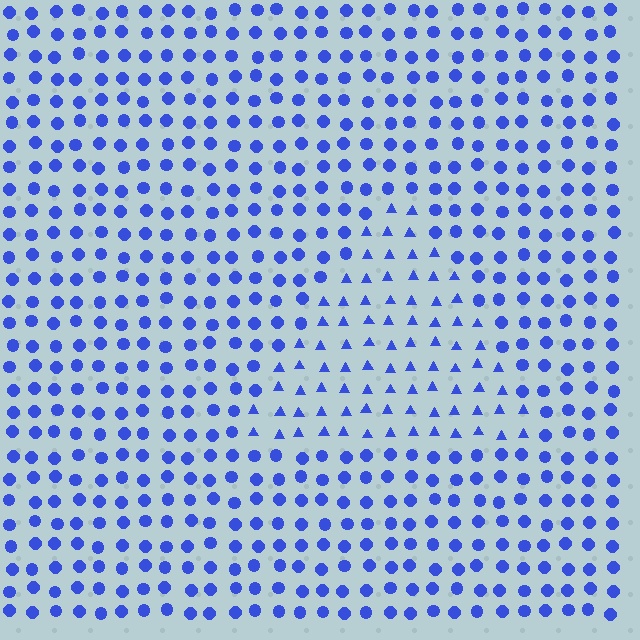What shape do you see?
I see a triangle.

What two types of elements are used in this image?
The image uses triangles inside the triangle region and circles outside it.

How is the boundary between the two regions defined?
The boundary is defined by a change in element shape: triangles inside vs. circles outside. All elements share the same color and spacing.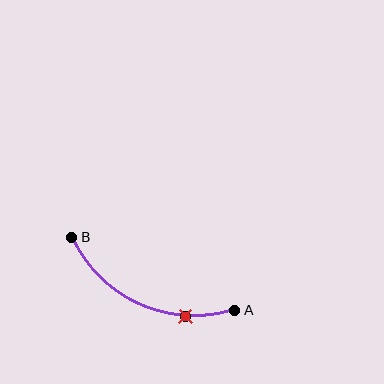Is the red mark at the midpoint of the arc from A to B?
No. The red mark lies on the arc but is closer to endpoint A. The arc midpoint would be at the point on the curve equidistant along the arc from both A and B.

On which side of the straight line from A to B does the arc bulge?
The arc bulges below the straight line connecting A and B.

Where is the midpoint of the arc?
The arc midpoint is the point on the curve farthest from the straight line joining A and B. It sits below that line.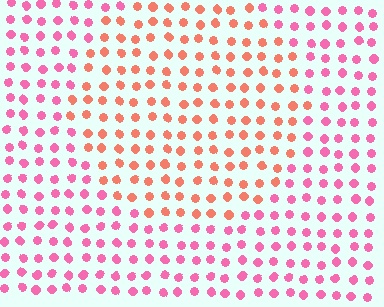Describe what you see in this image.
The image is filled with small pink elements in a uniform arrangement. A circle-shaped region is visible where the elements are tinted to a slightly different hue, forming a subtle color boundary.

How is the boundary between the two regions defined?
The boundary is defined purely by a slight shift in hue (about 38 degrees). Spacing, size, and orientation are identical on both sides.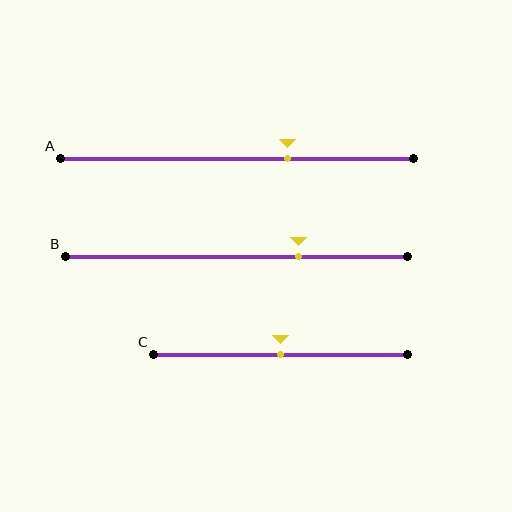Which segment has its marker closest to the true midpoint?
Segment C has its marker closest to the true midpoint.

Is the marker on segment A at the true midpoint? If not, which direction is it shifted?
No, the marker on segment A is shifted to the right by about 14% of the segment length.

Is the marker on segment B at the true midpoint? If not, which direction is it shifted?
No, the marker on segment B is shifted to the right by about 18% of the segment length.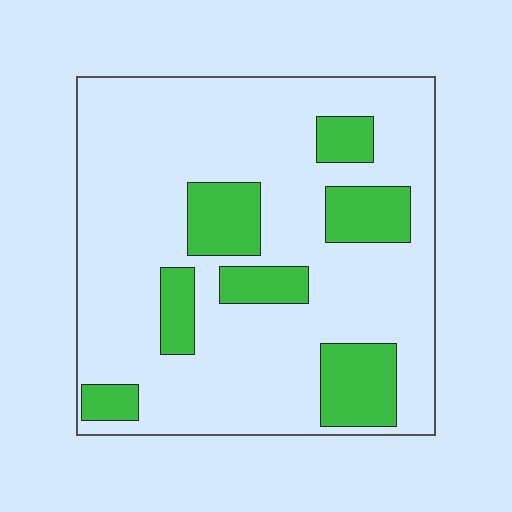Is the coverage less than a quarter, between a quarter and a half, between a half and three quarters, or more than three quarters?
Less than a quarter.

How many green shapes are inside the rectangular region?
7.